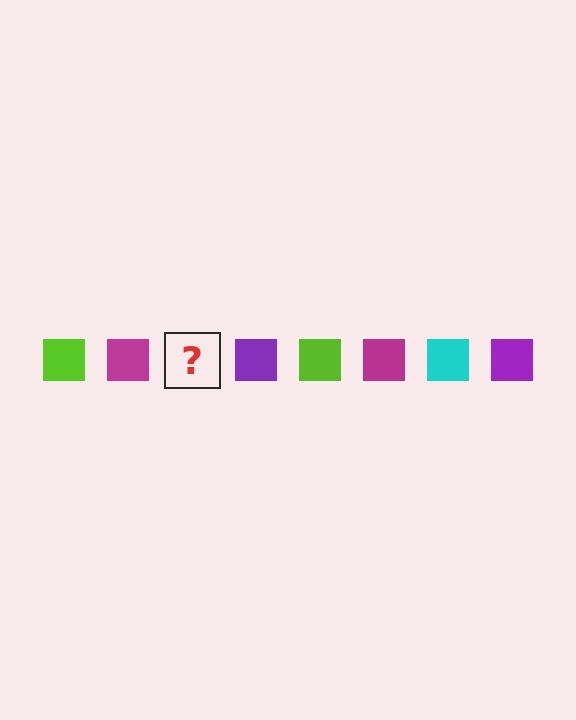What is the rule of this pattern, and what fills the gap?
The rule is that the pattern cycles through lime, magenta, cyan, purple squares. The gap should be filled with a cyan square.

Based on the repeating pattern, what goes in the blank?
The blank should be a cyan square.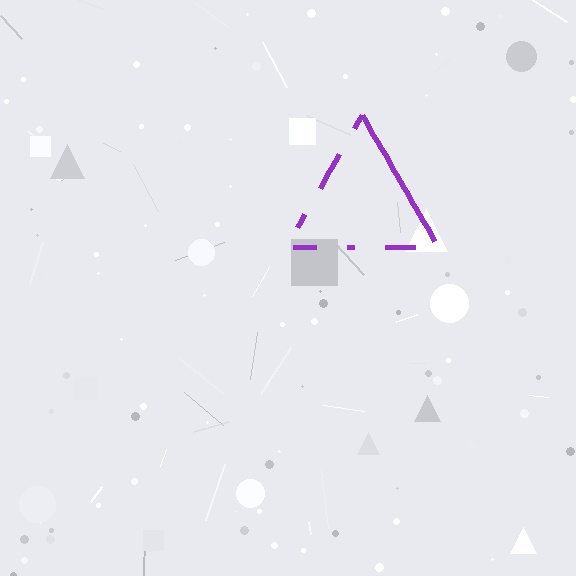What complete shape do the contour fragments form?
The contour fragments form a triangle.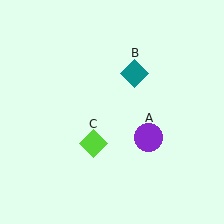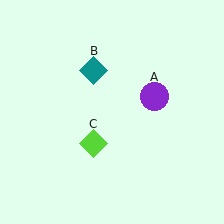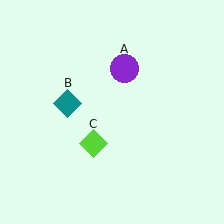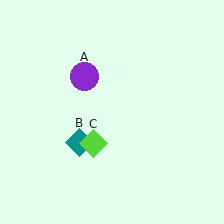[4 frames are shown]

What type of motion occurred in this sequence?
The purple circle (object A), teal diamond (object B) rotated counterclockwise around the center of the scene.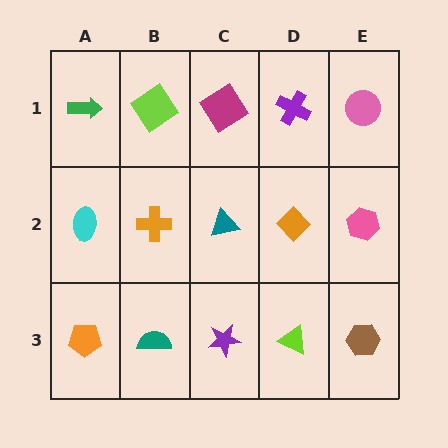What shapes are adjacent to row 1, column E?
A pink hexagon (row 2, column E), a purple cross (row 1, column D).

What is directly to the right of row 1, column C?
A purple cross.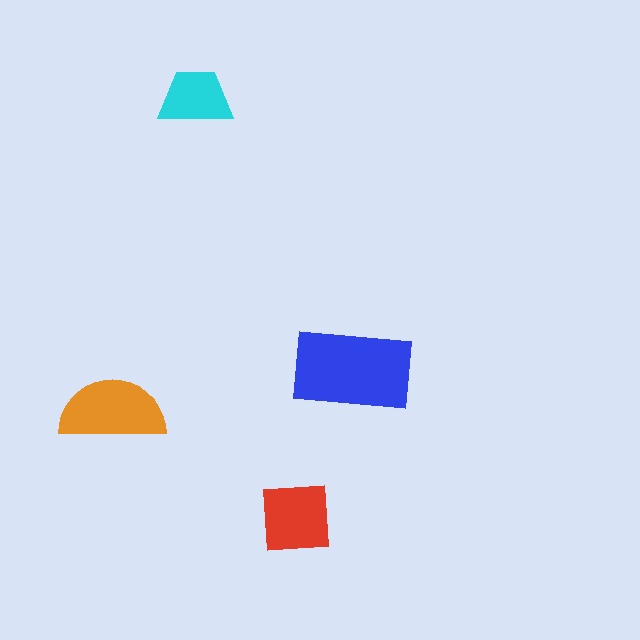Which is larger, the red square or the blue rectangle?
The blue rectangle.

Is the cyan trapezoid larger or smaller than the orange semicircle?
Smaller.